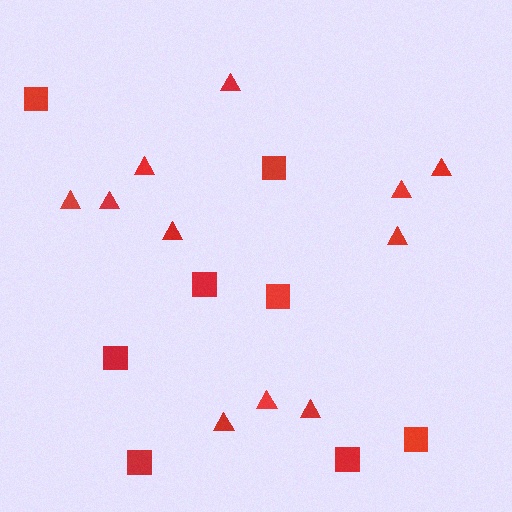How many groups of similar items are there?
There are 2 groups: one group of triangles (11) and one group of squares (8).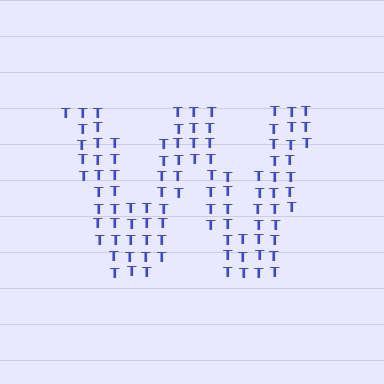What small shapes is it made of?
It is made of small letter T's.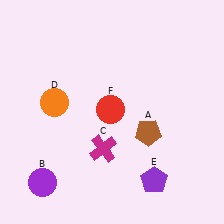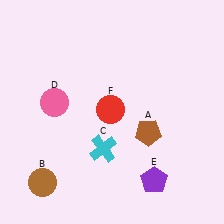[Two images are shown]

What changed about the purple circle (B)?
In Image 1, B is purple. In Image 2, it changed to brown.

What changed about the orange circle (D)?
In Image 1, D is orange. In Image 2, it changed to pink.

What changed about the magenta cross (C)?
In Image 1, C is magenta. In Image 2, it changed to cyan.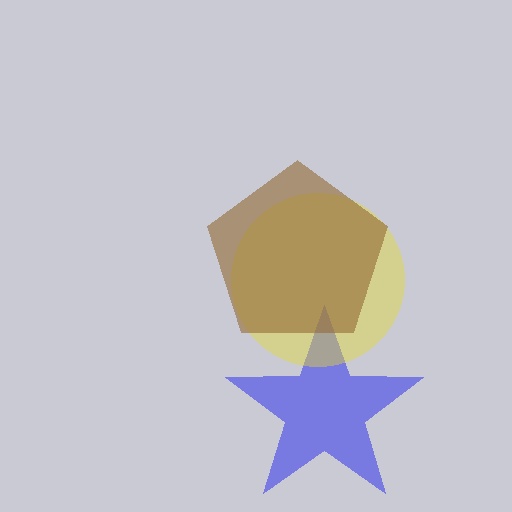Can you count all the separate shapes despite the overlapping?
Yes, there are 3 separate shapes.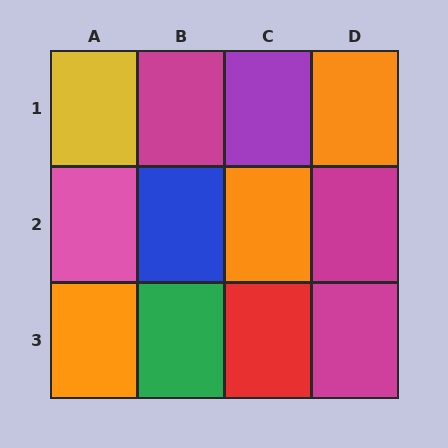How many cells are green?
1 cell is green.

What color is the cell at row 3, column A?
Orange.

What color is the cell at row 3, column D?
Magenta.